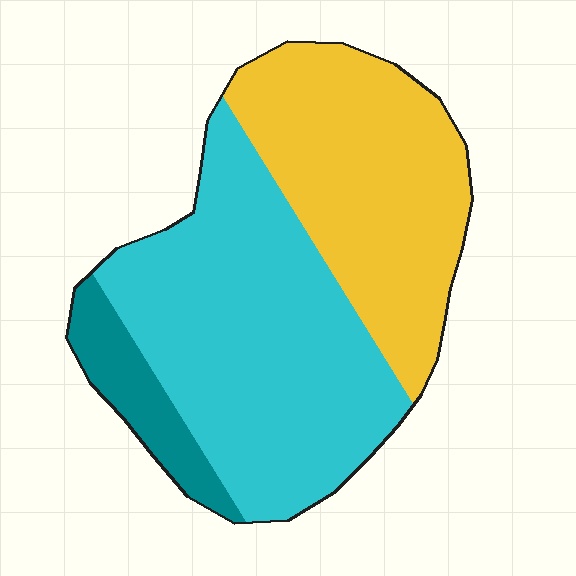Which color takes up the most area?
Cyan, at roughly 50%.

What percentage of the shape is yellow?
Yellow takes up about three eighths (3/8) of the shape.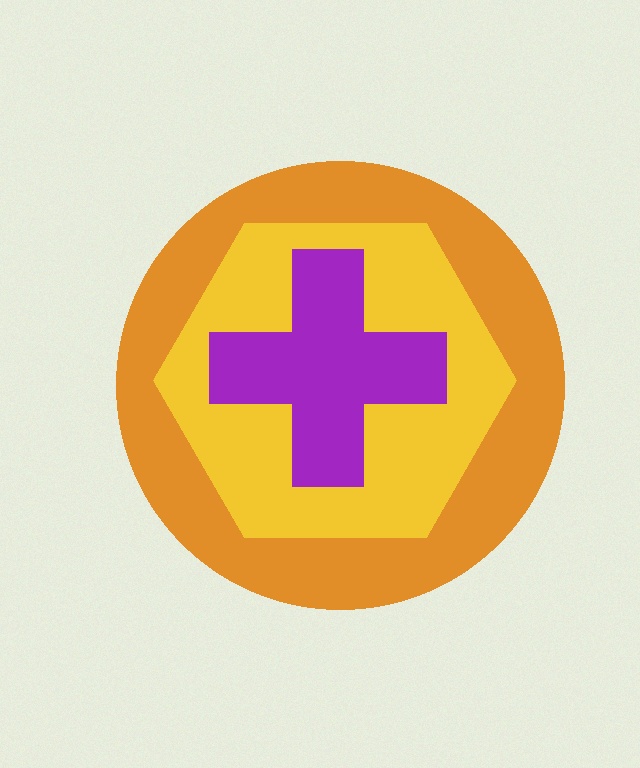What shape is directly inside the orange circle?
The yellow hexagon.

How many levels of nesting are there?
3.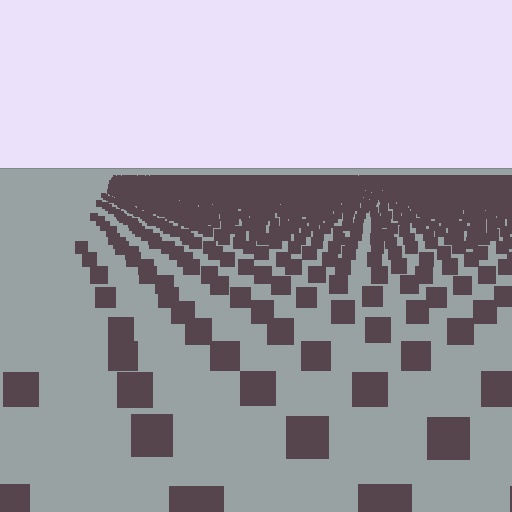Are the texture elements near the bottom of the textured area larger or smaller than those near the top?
Larger. Near the bottom, elements are closer to the viewer and appear at a bigger on-screen size.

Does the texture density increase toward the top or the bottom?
Density increases toward the top.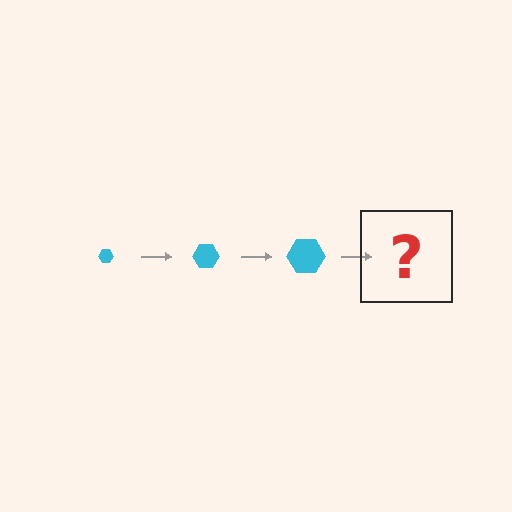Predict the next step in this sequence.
The next step is a cyan hexagon, larger than the previous one.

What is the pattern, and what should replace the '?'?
The pattern is that the hexagon gets progressively larger each step. The '?' should be a cyan hexagon, larger than the previous one.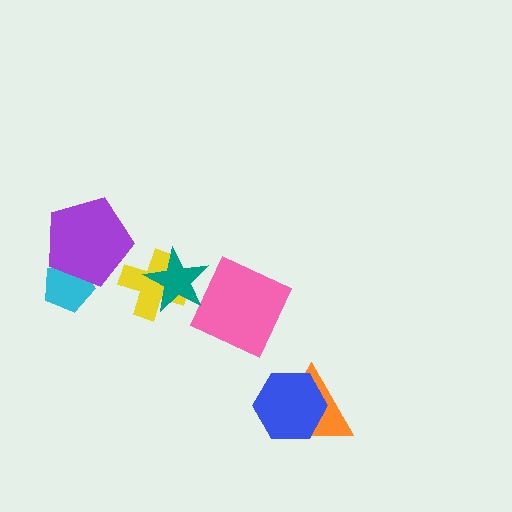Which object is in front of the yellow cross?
The teal star is in front of the yellow cross.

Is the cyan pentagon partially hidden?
Yes, it is partially covered by another shape.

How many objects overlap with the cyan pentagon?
1 object overlaps with the cyan pentagon.